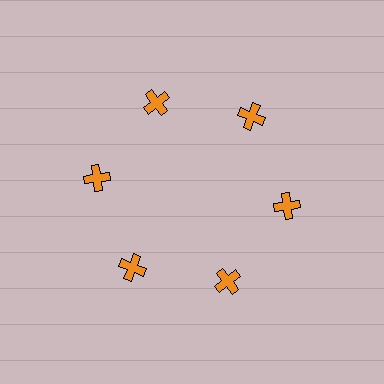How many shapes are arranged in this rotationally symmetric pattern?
There are 6 shapes, arranged in 6 groups of 1.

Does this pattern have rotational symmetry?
Yes, this pattern has 6-fold rotational symmetry. It looks the same after rotating 60 degrees around the center.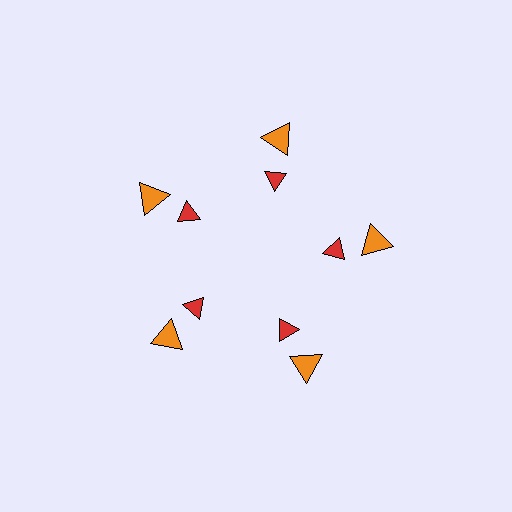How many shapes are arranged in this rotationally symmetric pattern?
There are 10 shapes, arranged in 5 groups of 2.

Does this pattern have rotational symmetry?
Yes, this pattern has 5-fold rotational symmetry. It looks the same after rotating 72 degrees around the center.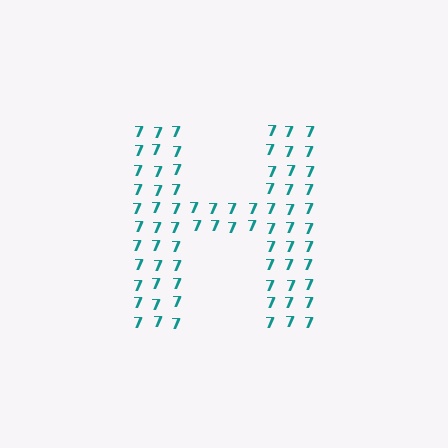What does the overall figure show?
The overall figure shows the letter H.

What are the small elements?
The small elements are digit 7's.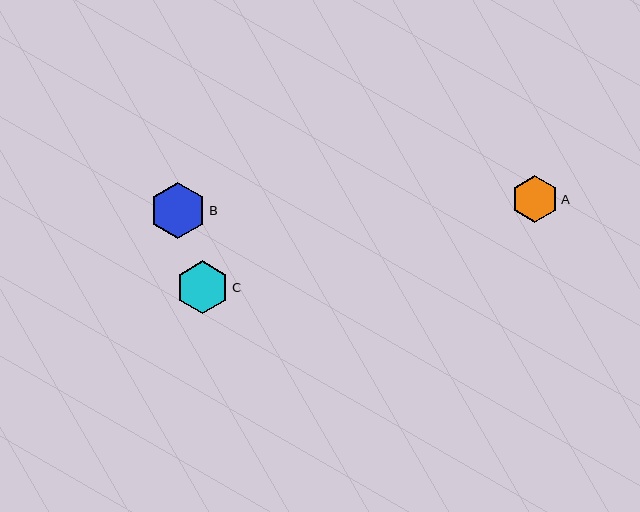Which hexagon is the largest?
Hexagon B is the largest with a size of approximately 56 pixels.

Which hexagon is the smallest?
Hexagon A is the smallest with a size of approximately 47 pixels.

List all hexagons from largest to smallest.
From largest to smallest: B, C, A.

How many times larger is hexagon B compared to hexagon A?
Hexagon B is approximately 1.2 times the size of hexagon A.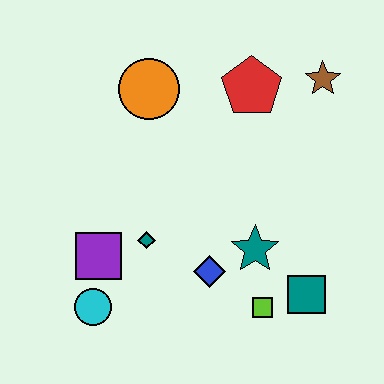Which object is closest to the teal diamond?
The purple square is closest to the teal diamond.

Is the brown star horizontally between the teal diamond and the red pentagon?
No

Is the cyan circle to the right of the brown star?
No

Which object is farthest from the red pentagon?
The cyan circle is farthest from the red pentagon.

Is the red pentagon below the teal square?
No